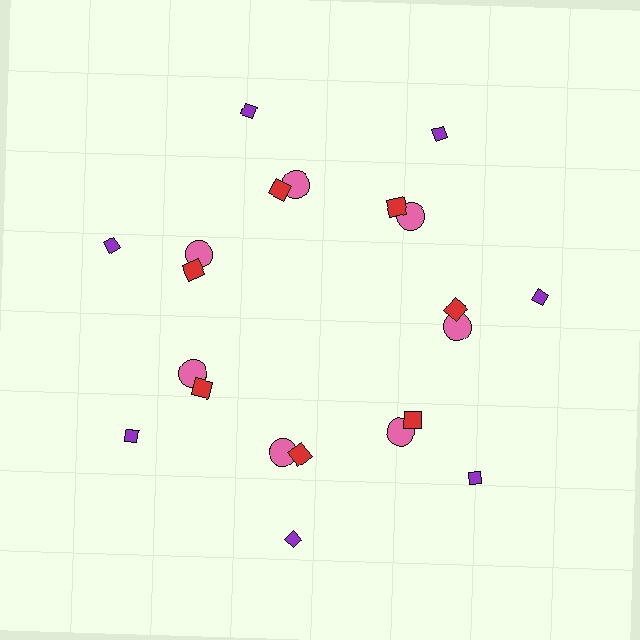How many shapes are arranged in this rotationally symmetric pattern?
There are 21 shapes, arranged in 7 groups of 3.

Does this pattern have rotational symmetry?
Yes, this pattern has 7-fold rotational symmetry. It looks the same after rotating 51 degrees around the center.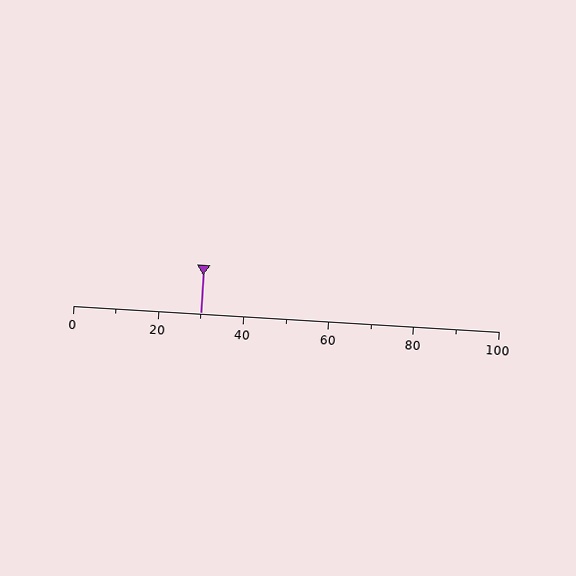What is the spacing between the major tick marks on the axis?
The major ticks are spaced 20 apart.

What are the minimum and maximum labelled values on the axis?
The axis runs from 0 to 100.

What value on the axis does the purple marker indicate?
The marker indicates approximately 30.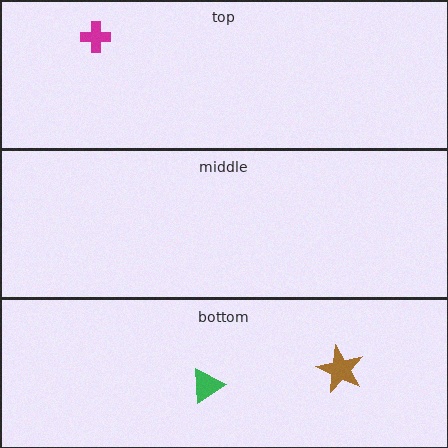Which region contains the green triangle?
The bottom region.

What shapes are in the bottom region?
The brown star, the green triangle.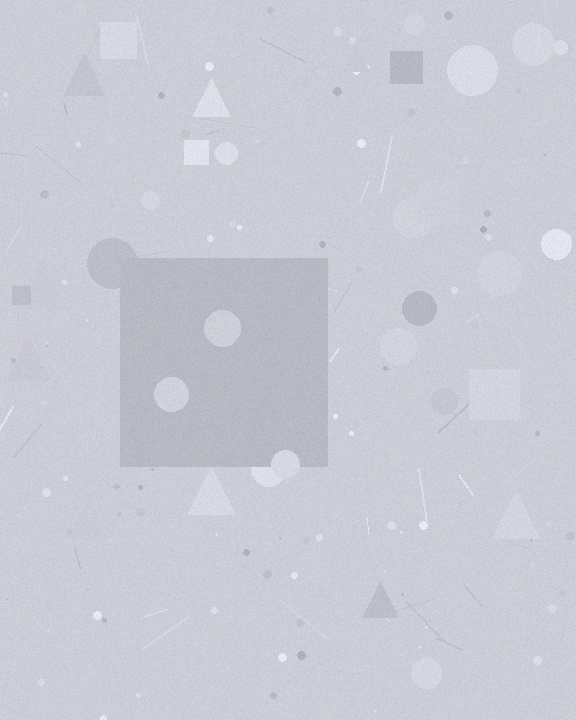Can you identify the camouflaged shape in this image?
The camouflaged shape is a square.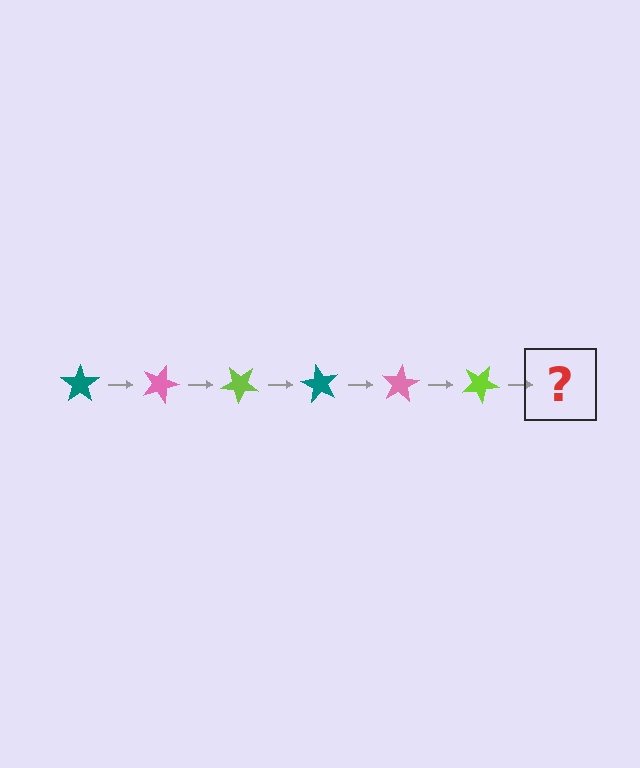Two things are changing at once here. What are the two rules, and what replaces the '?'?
The two rules are that it rotates 20 degrees each step and the color cycles through teal, pink, and lime. The '?' should be a teal star, rotated 120 degrees from the start.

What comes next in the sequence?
The next element should be a teal star, rotated 120 degrees from the start.